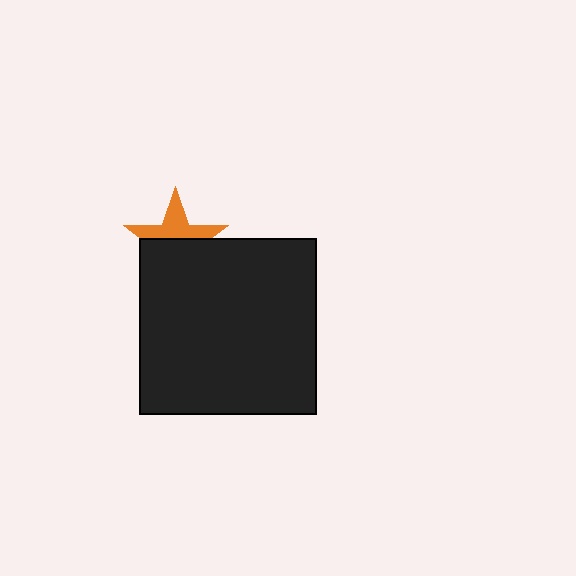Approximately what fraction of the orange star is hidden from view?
Roughly 55% of the orange star is hidden behind the black square.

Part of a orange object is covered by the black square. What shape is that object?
It is a star.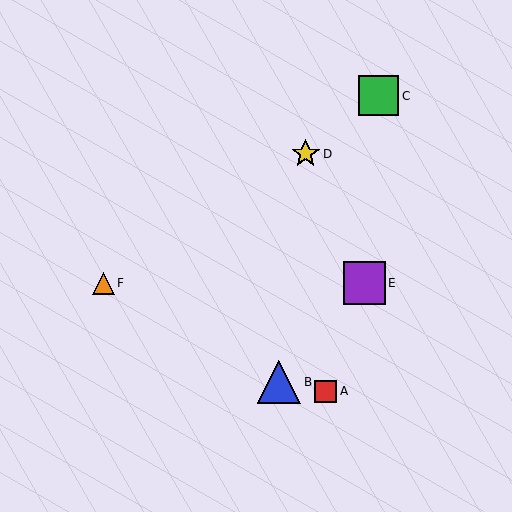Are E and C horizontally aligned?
No, E is at y≈283 and C is at y≈96.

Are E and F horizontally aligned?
Yes, both are at y≈283.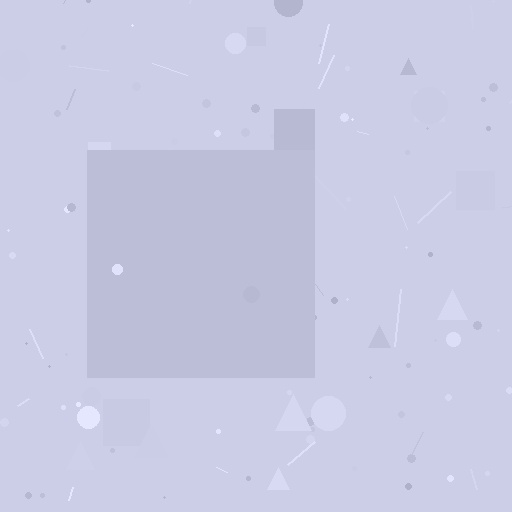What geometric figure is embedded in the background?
A square is embedded in the background.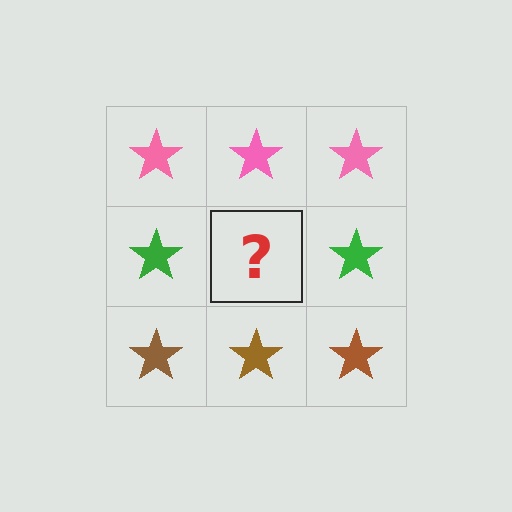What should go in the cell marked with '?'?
The missing cell should contain a green star.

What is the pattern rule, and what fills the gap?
The rule is that each row has a consistent color. The gap should be filled with a green star.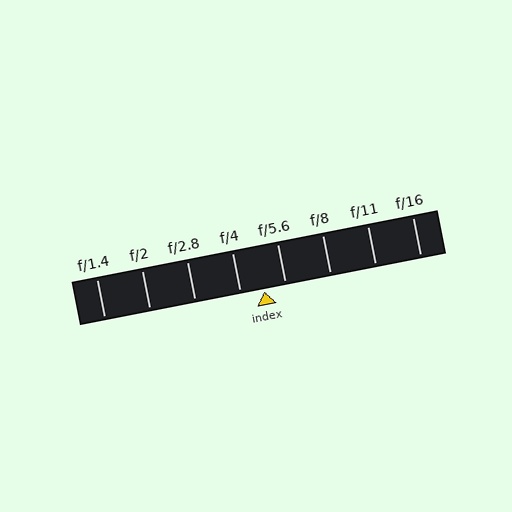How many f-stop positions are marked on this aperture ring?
There are 8 f-stop positions marked.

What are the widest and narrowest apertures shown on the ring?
The widest aperture shown is f/1.4 and the narrowest is f/16.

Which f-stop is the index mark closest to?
The index mark is closest to f/5.6.